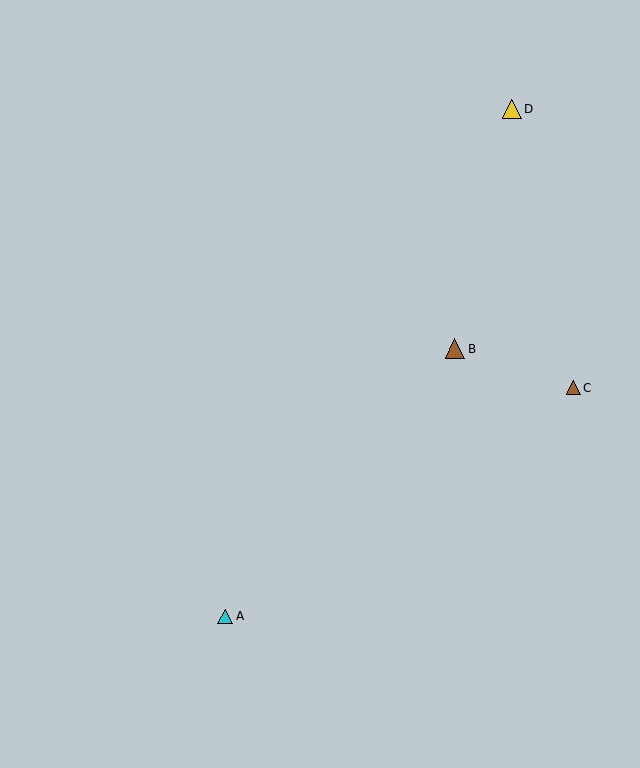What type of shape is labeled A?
Shape A is a cyan triangle.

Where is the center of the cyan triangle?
The center of the cyan triangle is at (225, 616).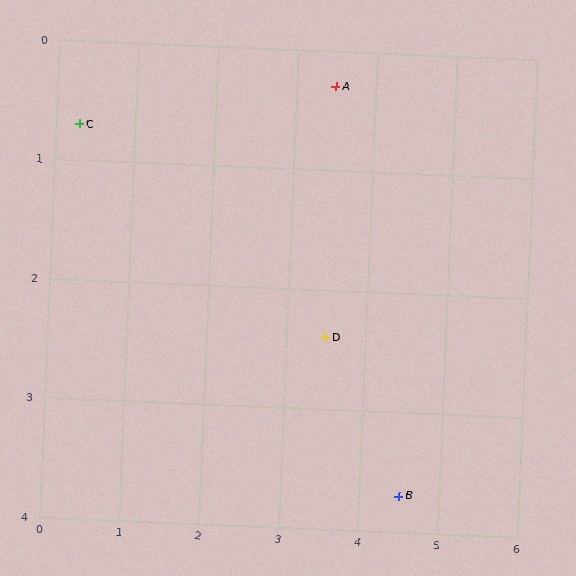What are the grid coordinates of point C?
Point C is at approximately (0.3, 0.7).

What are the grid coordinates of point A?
Point A is at approximately (3.5, 0.3).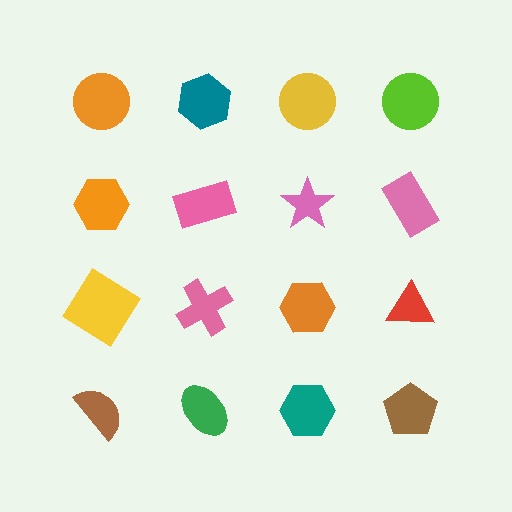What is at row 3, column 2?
A pink cross.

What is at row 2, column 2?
A pink rectangle.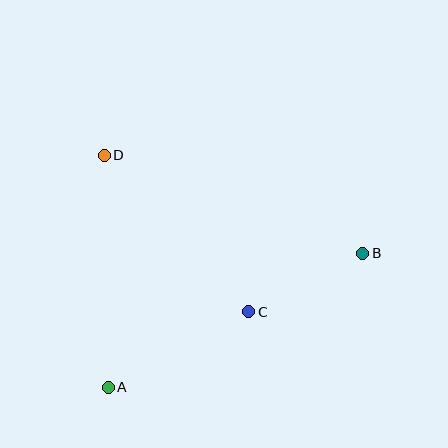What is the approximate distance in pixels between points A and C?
The distance between A and C is approximately 160 pixels.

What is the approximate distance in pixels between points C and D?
The distance between C and D is approximately 213 pixels.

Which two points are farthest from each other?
Points A and B are farthest from each other.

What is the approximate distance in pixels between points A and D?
The distance between A and D is approximately 232 pixels.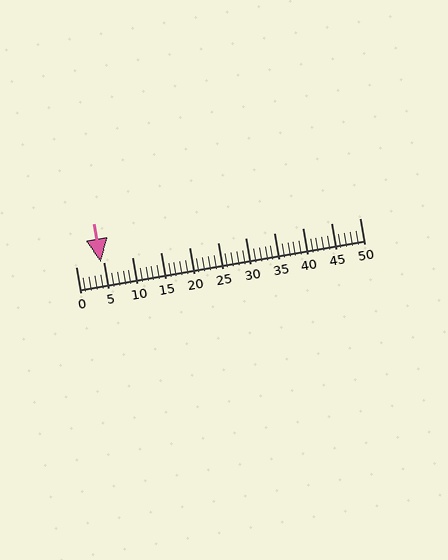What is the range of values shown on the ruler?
The ruler shows values from 0 to 50.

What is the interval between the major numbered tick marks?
The major tick marks are spaced 5 units apart.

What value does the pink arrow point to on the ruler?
The pink arrow points to approximately 4.